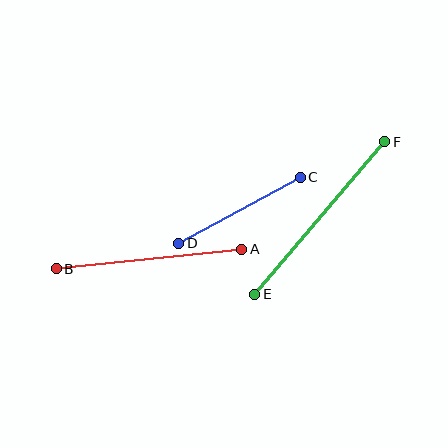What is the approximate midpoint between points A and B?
The midpoint is at approximately (149, 259) pixels.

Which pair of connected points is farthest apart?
Points E and F are farthest apart.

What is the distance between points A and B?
The distance is approximately 186 pixels.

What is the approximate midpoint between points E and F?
The midpoint is at approximately (320, 218) pixels.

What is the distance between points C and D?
The distance is approximately 138 pixels.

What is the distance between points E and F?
The distance is approximately 200 pixels.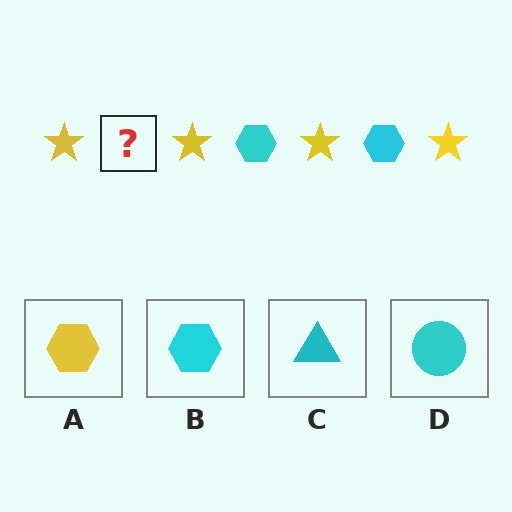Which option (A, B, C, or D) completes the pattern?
B.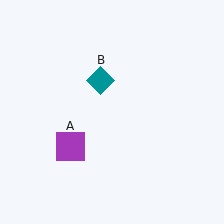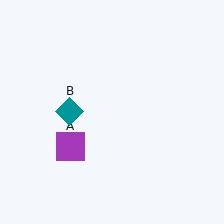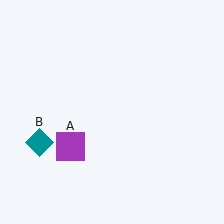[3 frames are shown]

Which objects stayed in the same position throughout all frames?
Purple square (object A) remained stationary.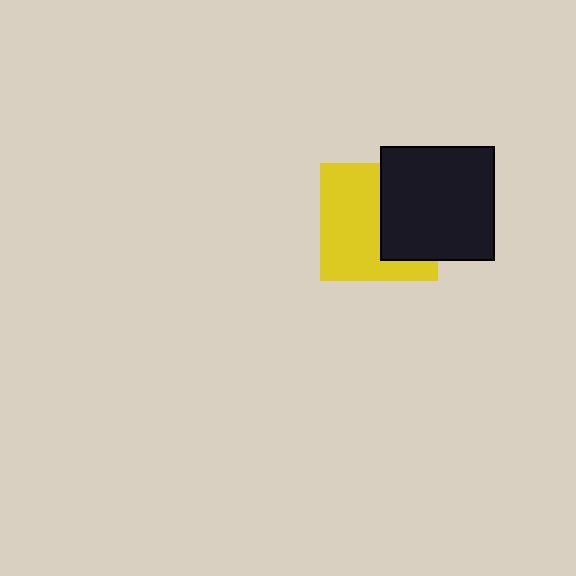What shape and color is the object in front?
The object in front is a black square.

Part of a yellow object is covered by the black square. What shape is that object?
It is a square.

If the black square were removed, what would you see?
You would see the complete yellow square.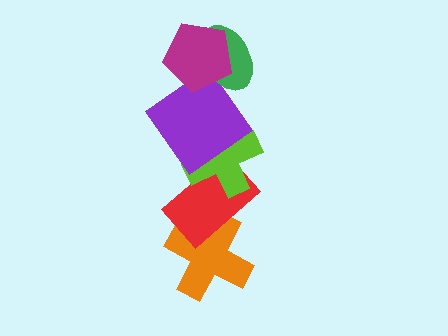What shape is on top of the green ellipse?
The magenta pentagon is on top of the green ellipse.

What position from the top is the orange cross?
The orange cross is 6th from the top.